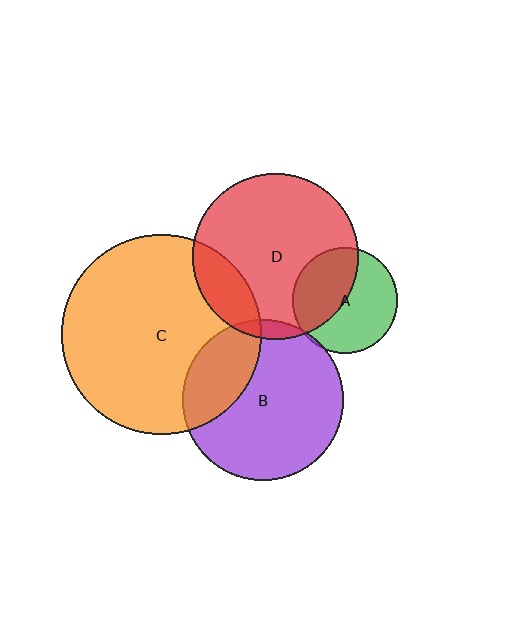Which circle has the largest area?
Circle C (orange).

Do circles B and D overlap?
Yes.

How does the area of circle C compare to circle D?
Approximately 1.5 times.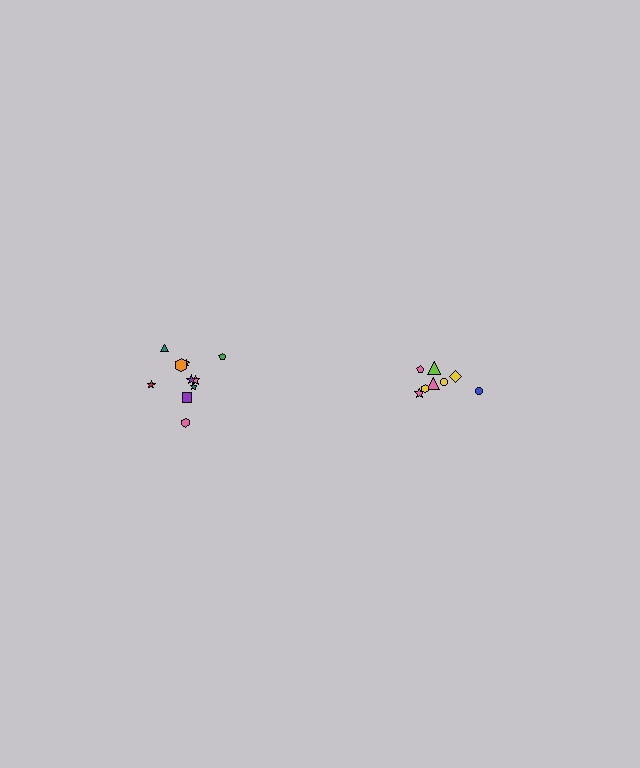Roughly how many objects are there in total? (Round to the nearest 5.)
Roughly 20 objects in total.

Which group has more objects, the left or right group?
The left group.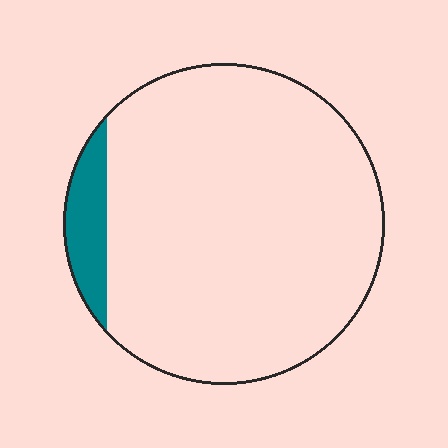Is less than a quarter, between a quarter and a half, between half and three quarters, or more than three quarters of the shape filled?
Less than a quarter.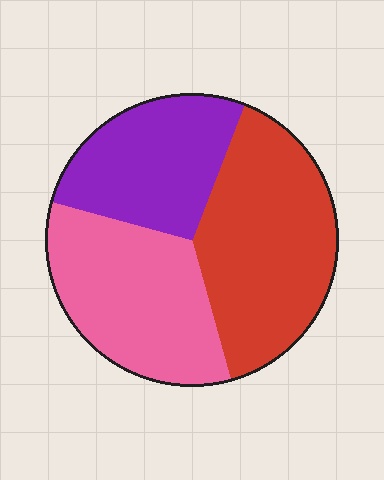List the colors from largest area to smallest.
From largest to smallest: red, pink, purple.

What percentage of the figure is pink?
Pink covers 34% of the figure.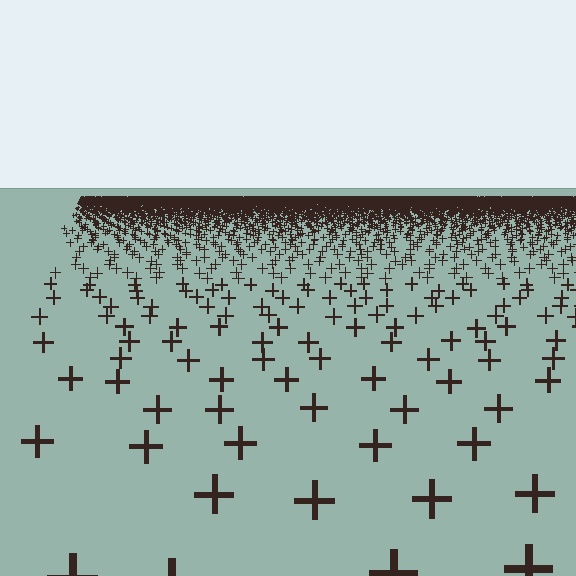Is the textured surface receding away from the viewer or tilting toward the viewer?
The surface is receding away from the viewer. Texture elements get smaller and denser toward the top.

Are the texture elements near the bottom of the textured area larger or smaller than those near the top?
Larger. Near the bottom, elements are closer to the viewer and appear at a bigger on-screen size.